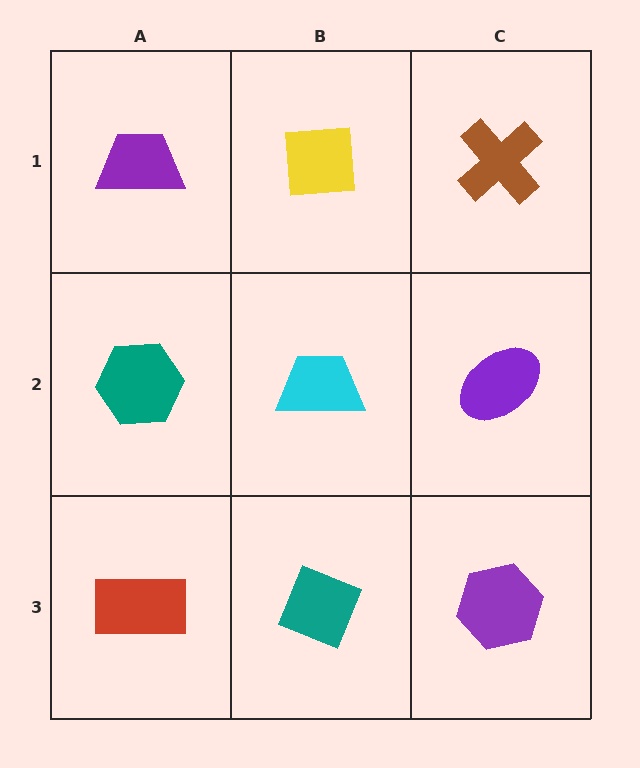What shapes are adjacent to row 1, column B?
A cyan trapezoid (row 2, column B), a purple trapezoid (row 1, column A), a brown cross (row 1, column C).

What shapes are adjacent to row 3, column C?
A purple ellipse (row 2, column C), a teal diamond (row 3, column B).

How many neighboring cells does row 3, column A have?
2.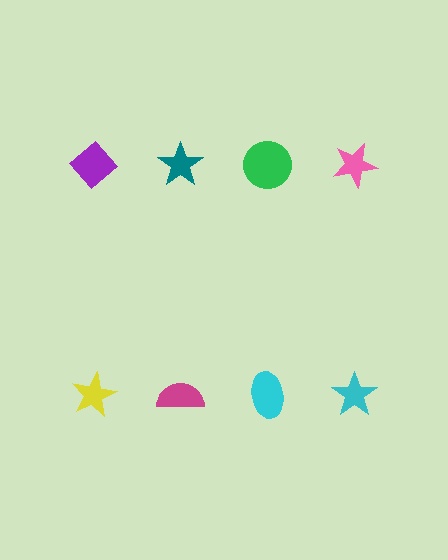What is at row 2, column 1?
A yellow star.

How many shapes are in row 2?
4 shapes.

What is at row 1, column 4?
A pink star.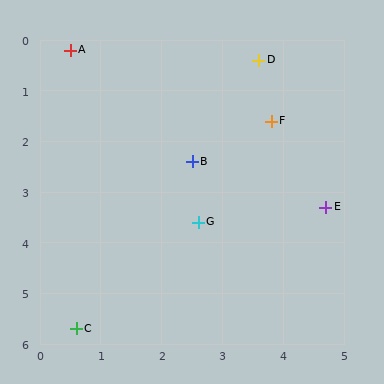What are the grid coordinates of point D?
Point D is at approximately (3.6, 0.4).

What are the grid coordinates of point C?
Point C is at approximately (0.6, 5.7).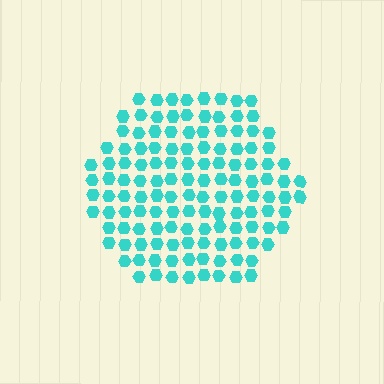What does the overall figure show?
The overall figure shows a hexagon.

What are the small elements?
The small elements are hexagons.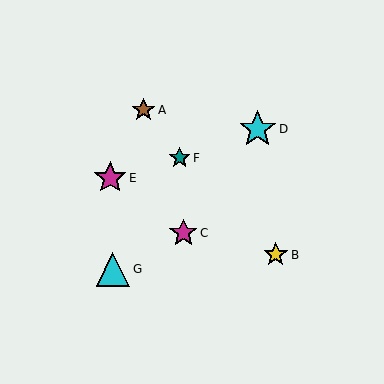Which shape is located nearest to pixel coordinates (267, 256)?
The yellow star (labeled B) at (276, 255) is nearest to that location.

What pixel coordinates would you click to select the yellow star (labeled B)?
Click at (276, 255) to select the yellow star B.